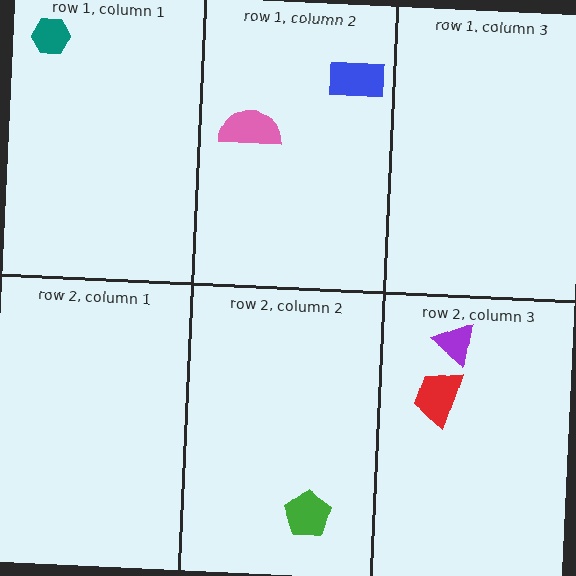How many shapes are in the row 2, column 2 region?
1.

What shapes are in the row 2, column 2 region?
The green pentagon.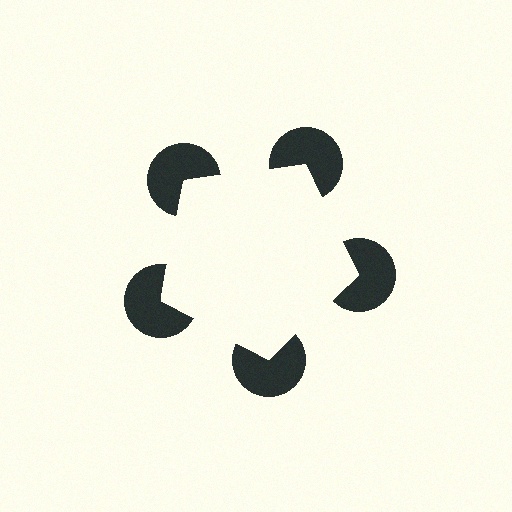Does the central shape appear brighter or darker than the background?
It typically appears slightly brighter than the background, even though no actual brightness change is drawn.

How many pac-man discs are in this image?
There are 5 — one at each vertex of the illusory pentagon.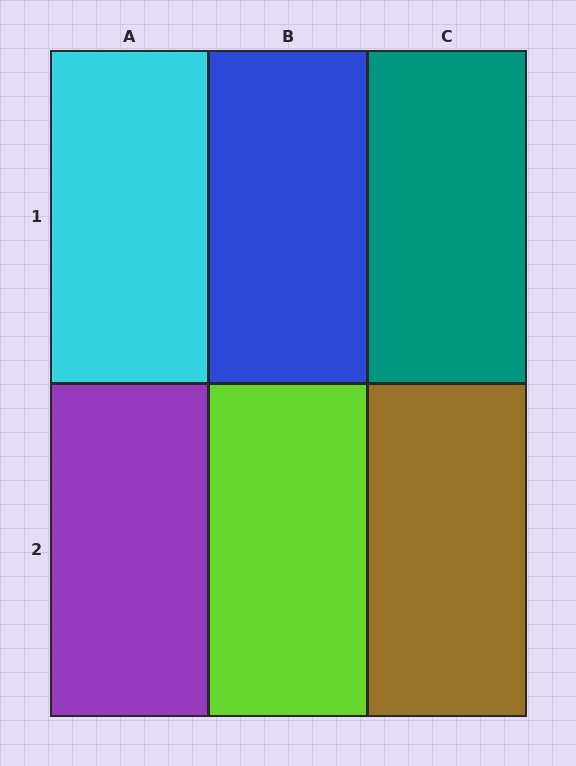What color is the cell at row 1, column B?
Blue.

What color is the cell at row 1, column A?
Cyan.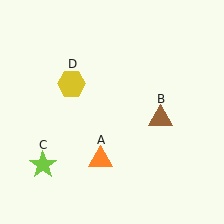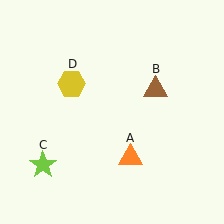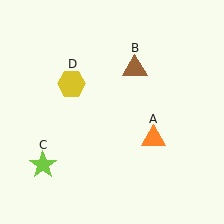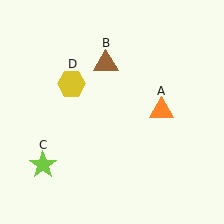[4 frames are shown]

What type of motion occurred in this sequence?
The orange triangle (object A), brown triangle (object B) rotated counterclockwise around the center of the scene.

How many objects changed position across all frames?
2 objects changed position: orange triangle (object A), brown triangle (object B).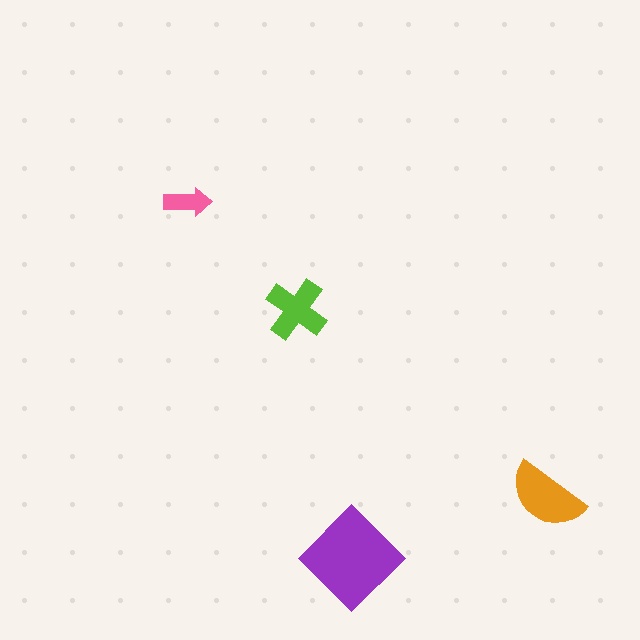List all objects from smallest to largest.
The pink arrow, the lime cross, the orange semicircle, the purple diamond.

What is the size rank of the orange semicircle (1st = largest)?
2nd.